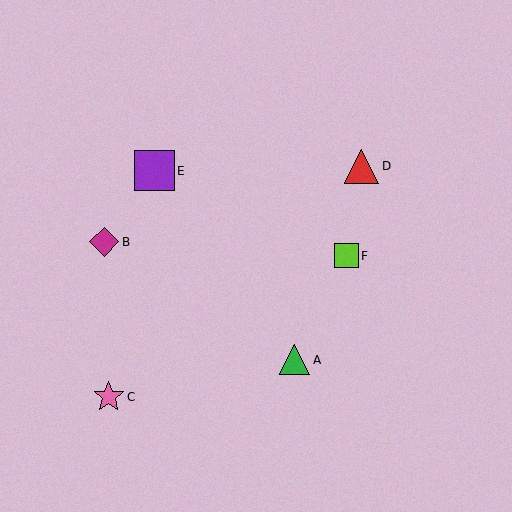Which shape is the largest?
The purple square (labeled E) is the largest.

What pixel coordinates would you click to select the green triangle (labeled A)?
Click at (295, 360) to select the green triangle A.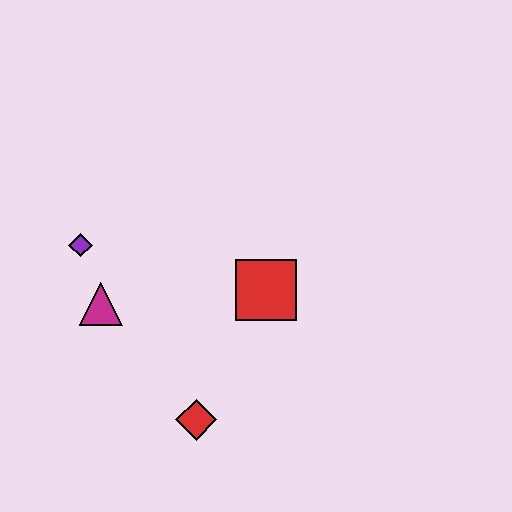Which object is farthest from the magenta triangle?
The red square is farthest from the magenta triangle.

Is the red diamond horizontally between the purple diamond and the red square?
Yes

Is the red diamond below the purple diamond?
Yes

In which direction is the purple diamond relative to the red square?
The purple diamond is to the left of the red square.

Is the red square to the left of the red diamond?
No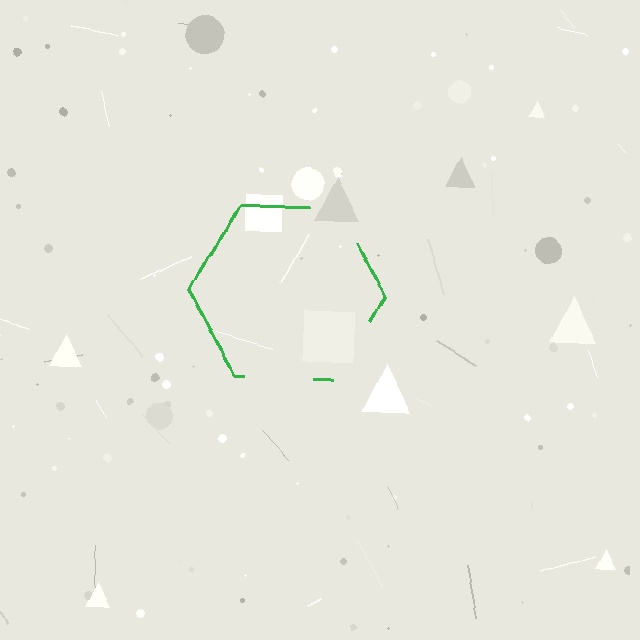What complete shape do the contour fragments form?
The contour fragments form a hexagon.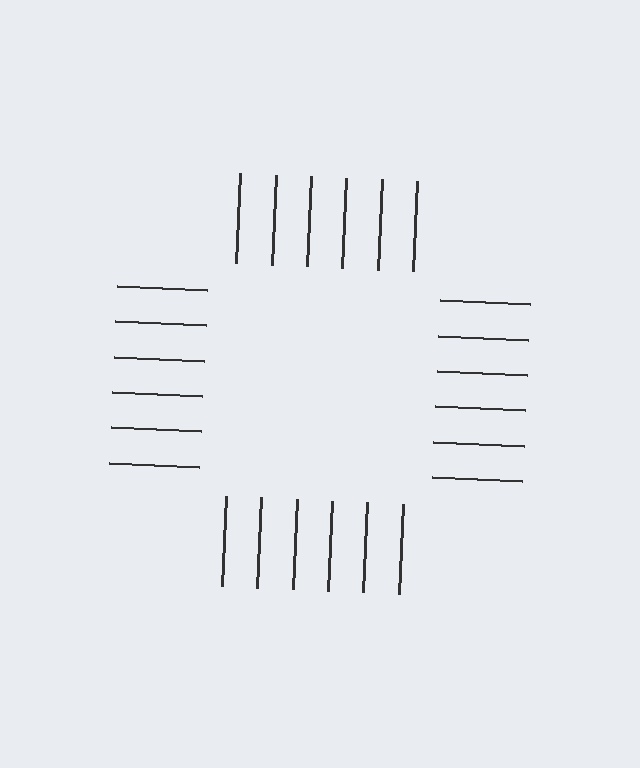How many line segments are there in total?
24 — 6 along each of the 4 edges.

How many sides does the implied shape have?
4 sides — the line-ends trace a square.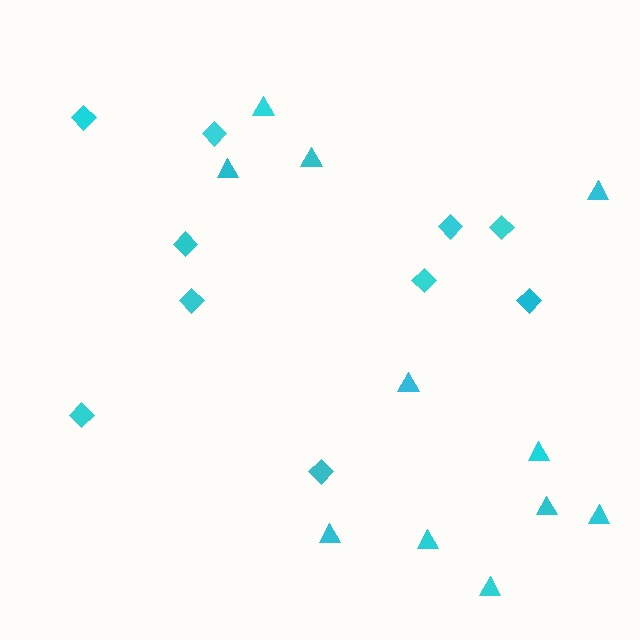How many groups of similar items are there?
There are 2 groups: one group of triangles (11) and one group of diamonds (10).